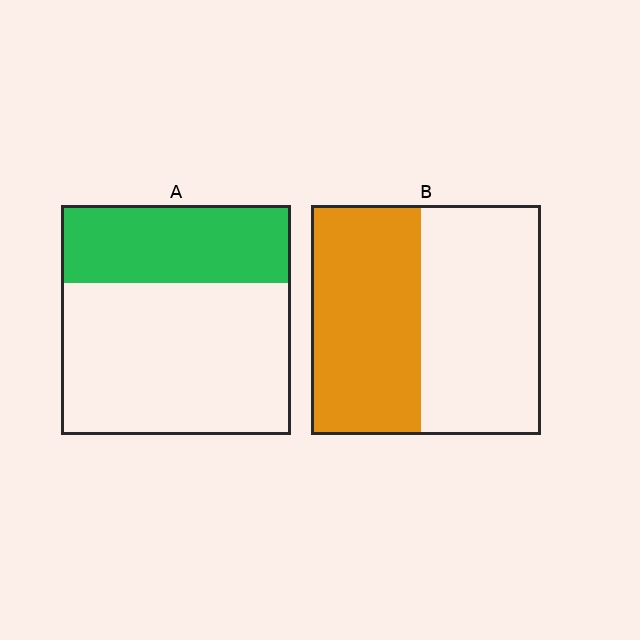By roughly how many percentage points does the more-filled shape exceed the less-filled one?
By roughly 15 percentage points (B over A).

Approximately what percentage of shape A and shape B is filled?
A is approximately 35% and B is approximately 50%.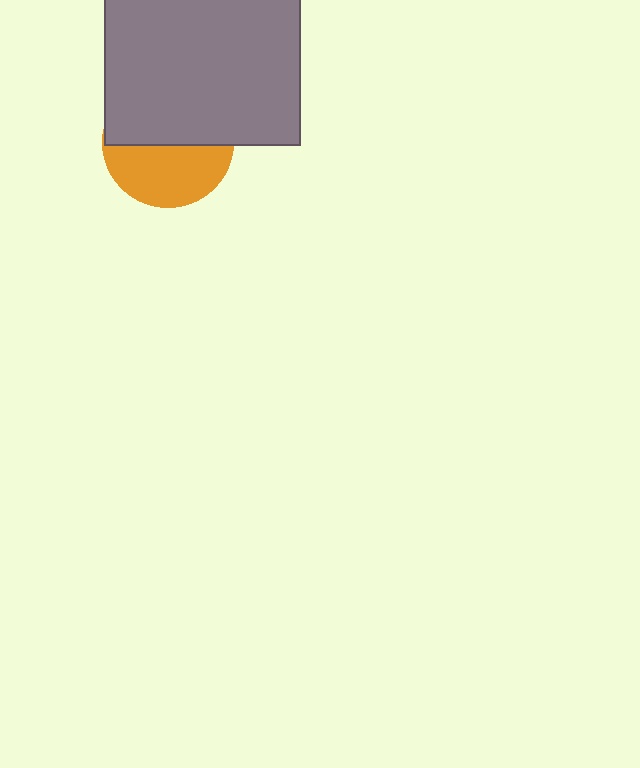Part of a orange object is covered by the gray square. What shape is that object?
It is a circle.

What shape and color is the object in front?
The object in front is a gray square.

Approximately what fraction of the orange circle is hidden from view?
Roughly 53% of the orange circle is hidden behind the gray square.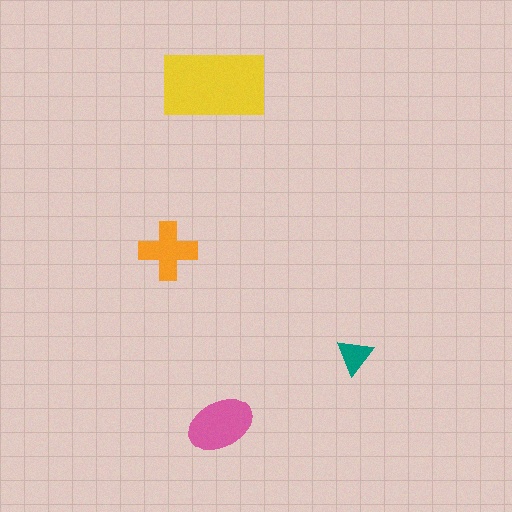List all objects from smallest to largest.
The teal triangle, the orange cross, the pink ellipse, the yellow rectangle.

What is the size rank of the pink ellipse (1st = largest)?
2nd.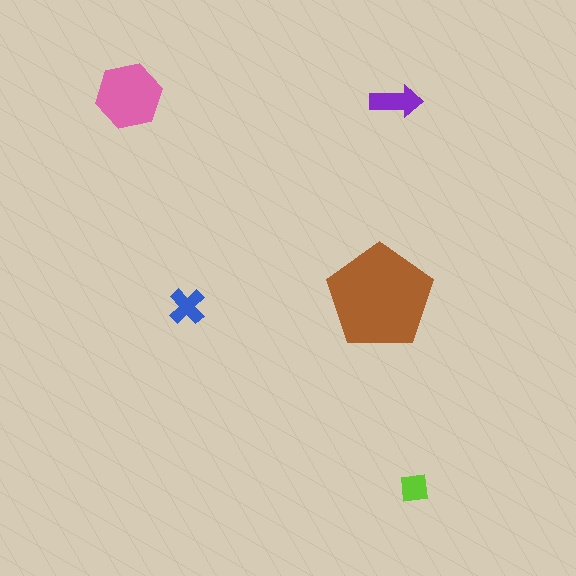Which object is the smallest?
The lime square.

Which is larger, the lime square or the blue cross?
The blue cross.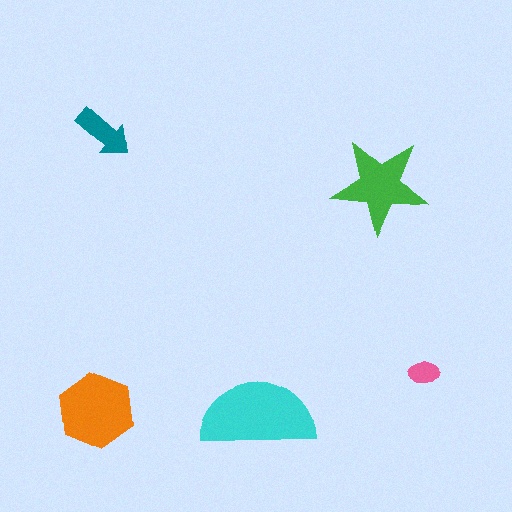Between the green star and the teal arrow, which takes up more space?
The green star.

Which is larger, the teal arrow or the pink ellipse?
The teal arrow.